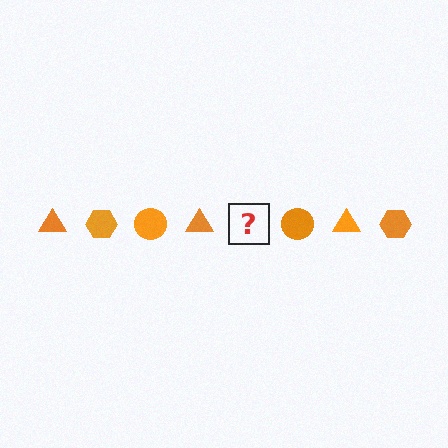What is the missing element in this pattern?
The missing element is an orange hexagon.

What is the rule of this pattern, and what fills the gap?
The rule is that the pattern cycles through triangle, hexagon, circle shapes in orange. The gap should be filled with an orange hexagon.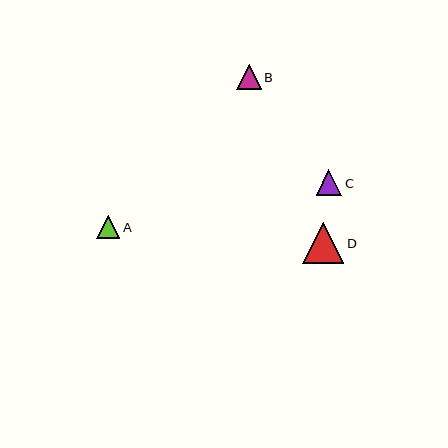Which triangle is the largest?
Triangle D is the largest with a size of approximately 41 pixels.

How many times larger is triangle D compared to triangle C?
Triangle D is approximately 1.6 times the size of triangle C.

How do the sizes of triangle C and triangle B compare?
Triangle C and triangle B are approximately the same size.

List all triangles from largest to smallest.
From largest to smallest: D, C, B, A.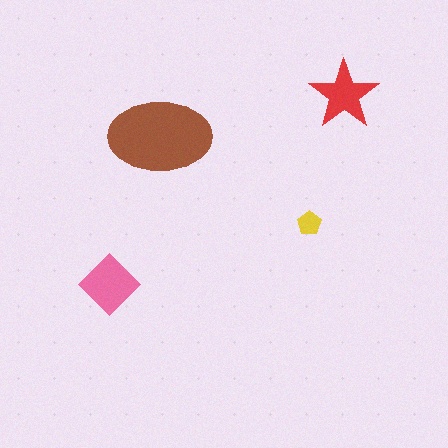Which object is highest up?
The red star is topmost.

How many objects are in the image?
There are 4 objects in the image.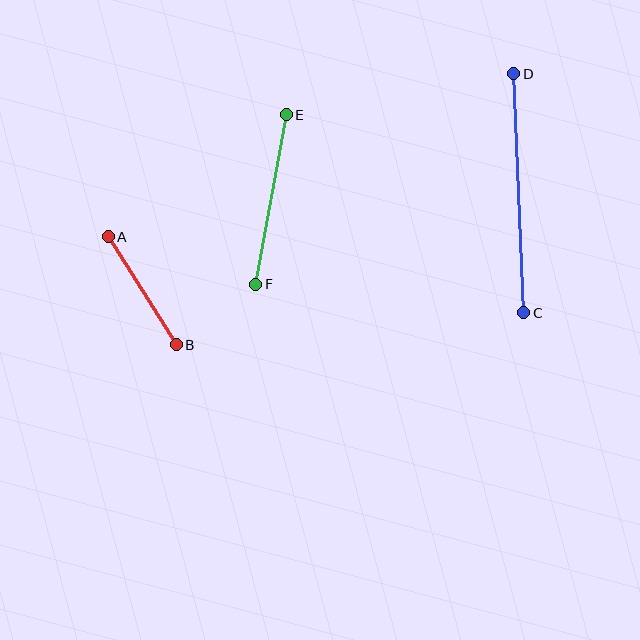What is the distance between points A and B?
The distance is approximately 128 pixels.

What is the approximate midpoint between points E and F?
The midpoint is at approximately (271, 200) pixels.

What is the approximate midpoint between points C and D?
The midpoint is at approximately (519, 193) pixels.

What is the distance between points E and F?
The distance is approximately 172 pixels.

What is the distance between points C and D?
The distance is approximately 239 pixels.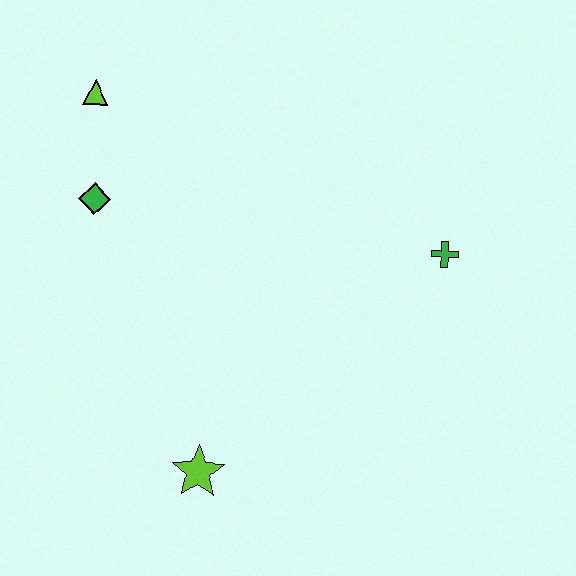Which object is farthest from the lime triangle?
The lime star is farthest from the lime triangle.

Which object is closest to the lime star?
The green diamond is closest to the lime star.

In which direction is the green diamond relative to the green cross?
The green diamond is to the left of the green cross.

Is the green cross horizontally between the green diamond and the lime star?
No